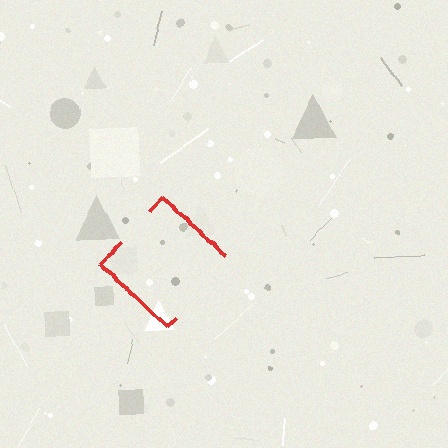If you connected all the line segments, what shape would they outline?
They would outline a diamond.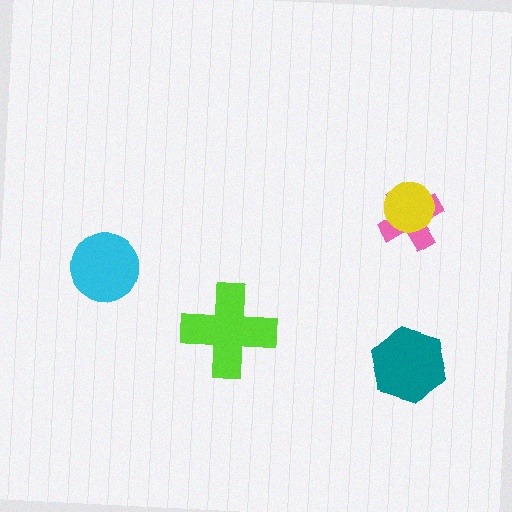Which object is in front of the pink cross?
The yellow circle is in front of the pink cross.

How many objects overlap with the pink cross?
1 object overlaps with the pink cross.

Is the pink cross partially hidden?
Yes, it is partially covered by another shape.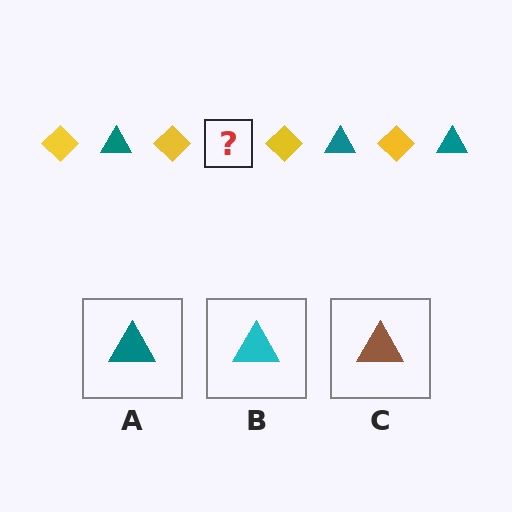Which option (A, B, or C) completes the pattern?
A.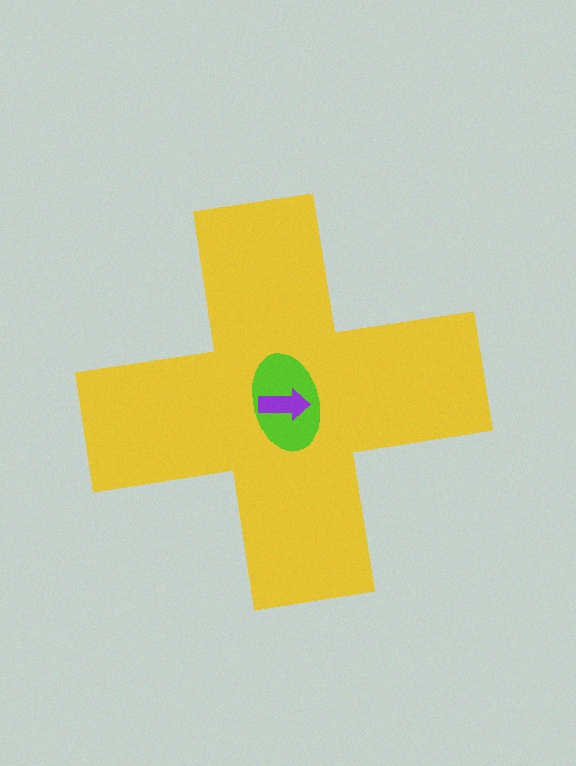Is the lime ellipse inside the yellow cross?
Yes.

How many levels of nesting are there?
3.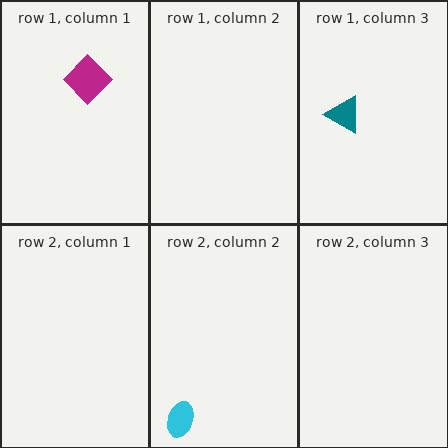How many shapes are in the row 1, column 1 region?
1.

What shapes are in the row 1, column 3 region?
The teal triangle.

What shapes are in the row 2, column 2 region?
The cyan ellipse.